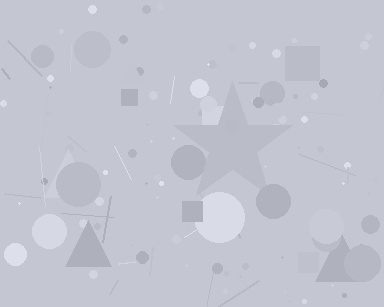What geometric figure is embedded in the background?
A star is embedded in the background.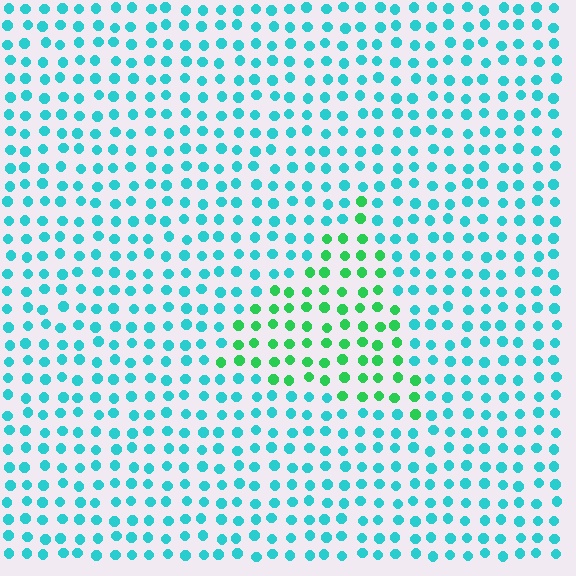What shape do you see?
I see a triangle.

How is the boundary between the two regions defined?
The boundary is defined purely by a slight shift in hue (about 45 degrees). Spacing, size, and orientation are identical on both sides.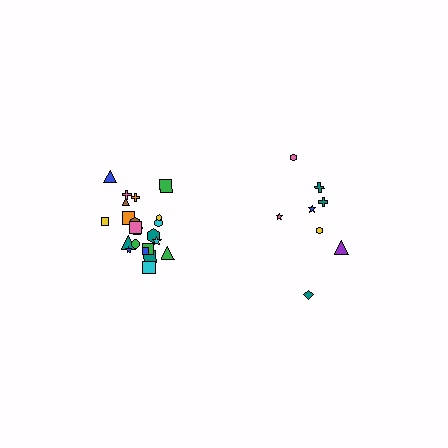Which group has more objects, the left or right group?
The left group.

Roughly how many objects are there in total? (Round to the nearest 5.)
Roughly 30 objects in total.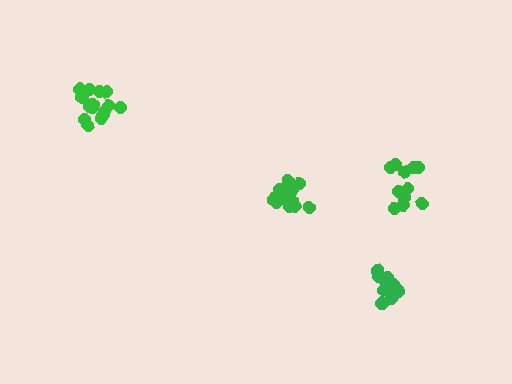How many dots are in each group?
Group 1: 15 dots, Group 2: 14 dots, Group 3: 11 dots, Group 4: 16 dots (56 total).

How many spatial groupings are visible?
There are 4 spatial groupings.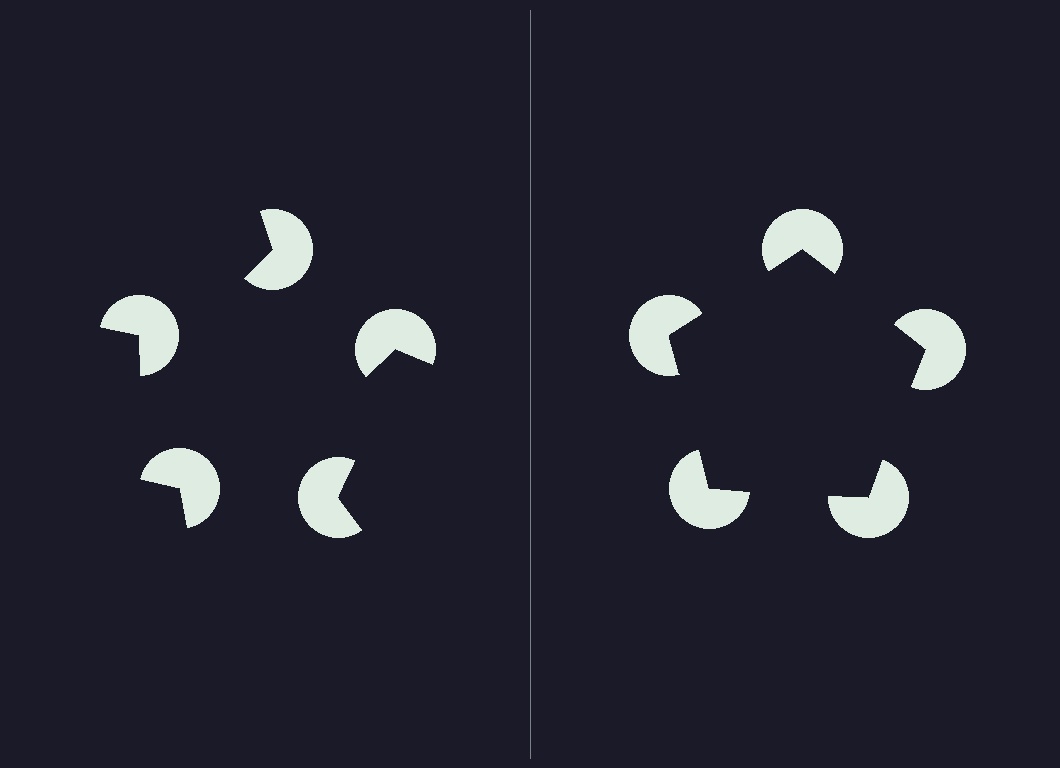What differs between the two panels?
The pac-man discs are positioned identically on both sides; only the wedge orientations differ. On the right they align to a pentagon; on the left they are misaligned.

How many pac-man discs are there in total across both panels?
10 — 5 on each side.